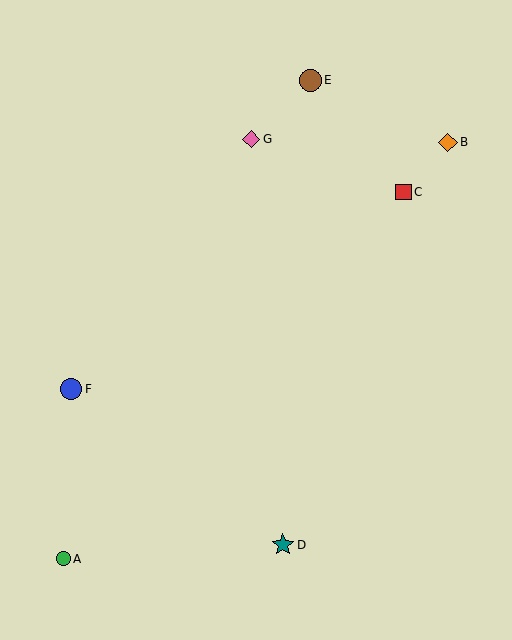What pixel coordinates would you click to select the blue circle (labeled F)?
Click at (71, 389) to select the blue circle F.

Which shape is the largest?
The teal star (labeled D) is the largest.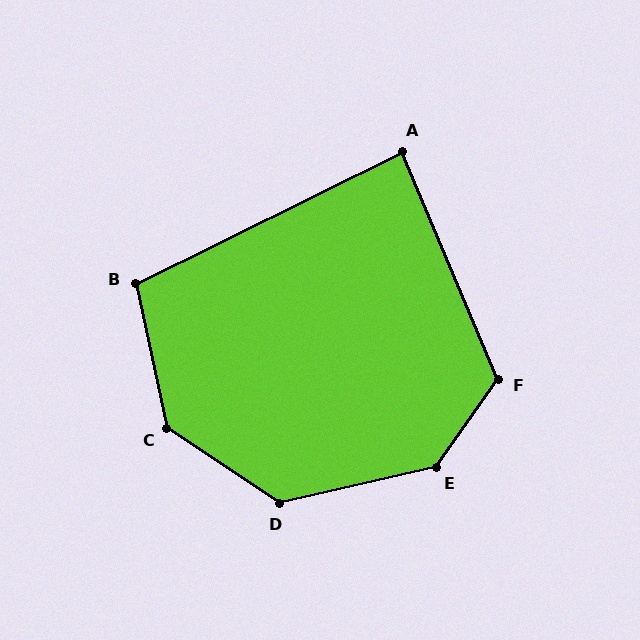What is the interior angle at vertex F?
Approximately 122 degrees (obtuse).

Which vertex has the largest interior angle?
E, at approximately 138 degrees.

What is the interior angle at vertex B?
Approximately 104 degrees (obtuse).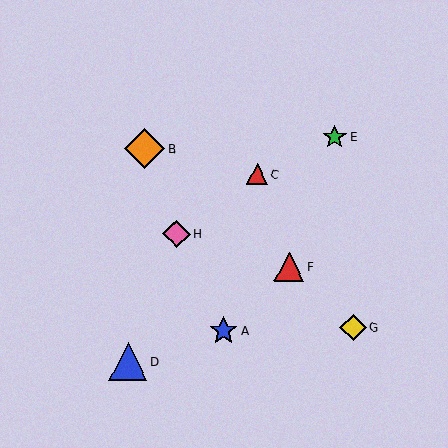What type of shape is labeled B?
Shape B is an orange diamond.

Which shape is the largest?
The orange diamond (labeled B) is the largest.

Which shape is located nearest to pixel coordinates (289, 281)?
The red triangle (labeled F) at (289, 267) is nearest to that location.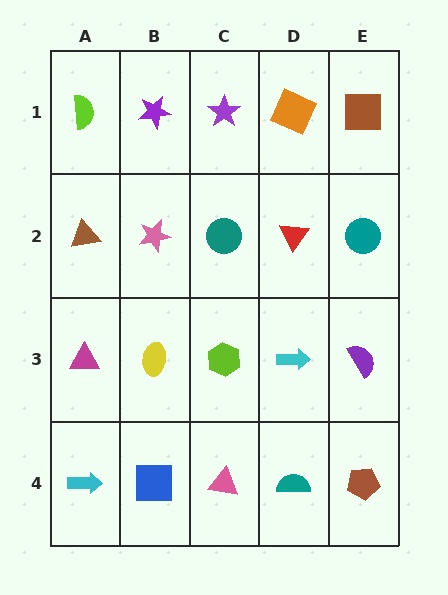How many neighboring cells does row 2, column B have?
4.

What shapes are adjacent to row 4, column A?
A magenta triangle (row 3, column A), a blue square (row 4, column B).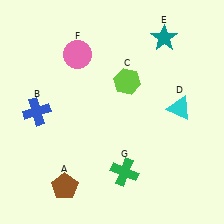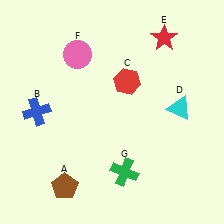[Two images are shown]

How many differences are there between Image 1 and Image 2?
There are 2 differences between the two images.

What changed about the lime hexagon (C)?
In Image 1, C is lime. In Image 2, it changed to red.